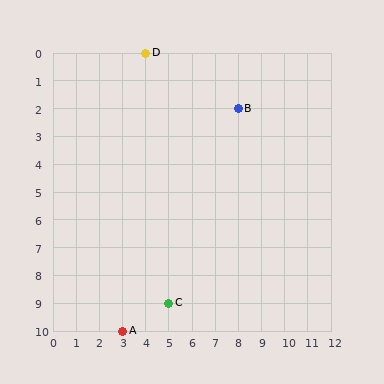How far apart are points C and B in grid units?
Points C and B are 3 columns and 7 rows apart (about 7.6 grid units diagonally).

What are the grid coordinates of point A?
Point A is at grid coordinates (3, 10).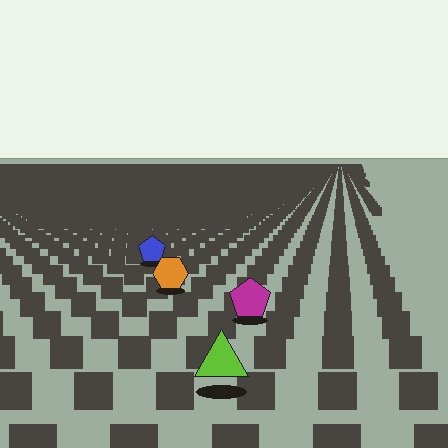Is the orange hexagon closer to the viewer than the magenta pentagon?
No. The magenta pentagon is closer — you can tell from the texture gradient: the ground texture is coarser near it.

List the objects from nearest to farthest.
From nearest to farthest: the lime triangle, the magenta pentagon, the orange hexagon, the blue pentagon.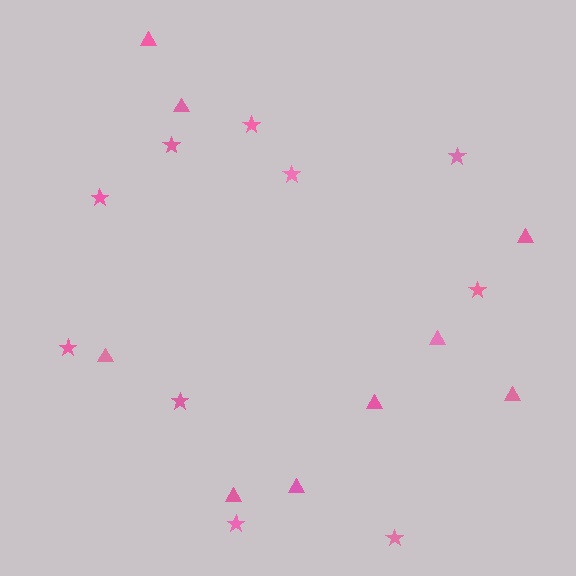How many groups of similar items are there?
There are 2 groups: one group of triangles (9) and one group of stars (10).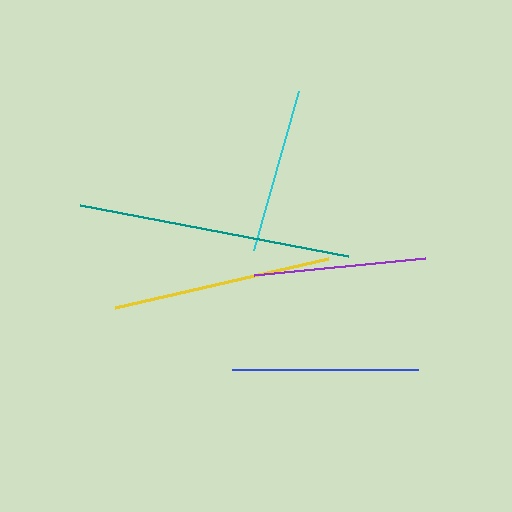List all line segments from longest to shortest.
From longest to shortest: teal, yellow, blue, purple, cyan.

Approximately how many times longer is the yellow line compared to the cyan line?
The yellow line is approximately 1.3 times the length of the cyan line.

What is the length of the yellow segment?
The yellow segment is approximately 218 pixels long.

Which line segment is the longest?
The teal line is the longest at approximately 273 pixels.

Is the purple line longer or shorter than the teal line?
The teal line is longer than the purple line.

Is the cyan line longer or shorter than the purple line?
The purple line is longer than the cyan line.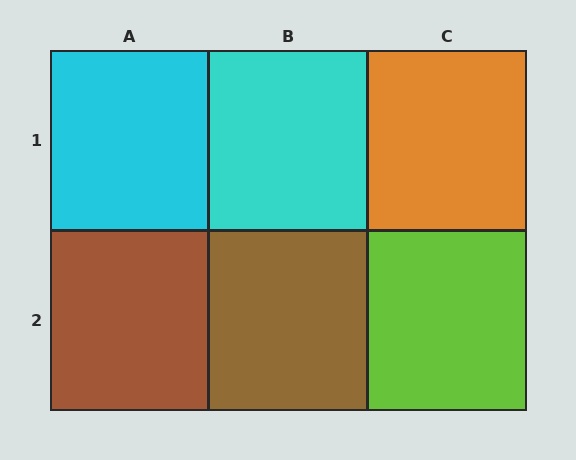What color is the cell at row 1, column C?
Orange.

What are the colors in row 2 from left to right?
Brown, brown, lime.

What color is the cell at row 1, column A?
Cyan.